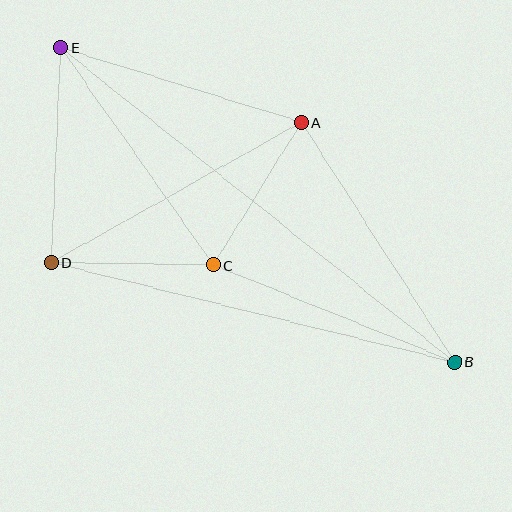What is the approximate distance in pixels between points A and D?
The distance between A and D is approximately 287 pixels.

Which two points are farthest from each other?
Points B and E are farthest from each other.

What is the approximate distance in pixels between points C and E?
The distance between C and E is approximately 265 pixels.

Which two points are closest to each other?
Points C and D are closest to each other.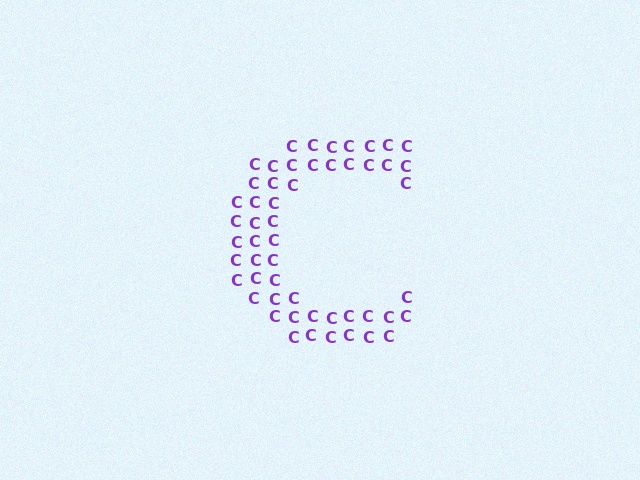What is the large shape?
The large shape is the letter C.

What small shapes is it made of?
It is made of small letter C's.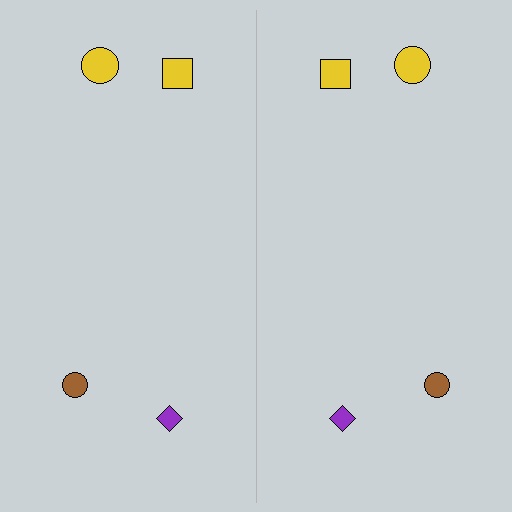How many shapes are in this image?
There are 8 shapes in this image.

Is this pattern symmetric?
Yes, this pattern has bilateral (reflection) symmetry.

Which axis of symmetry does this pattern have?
The pattern has a vertical axis of symmetry running through the center of the image.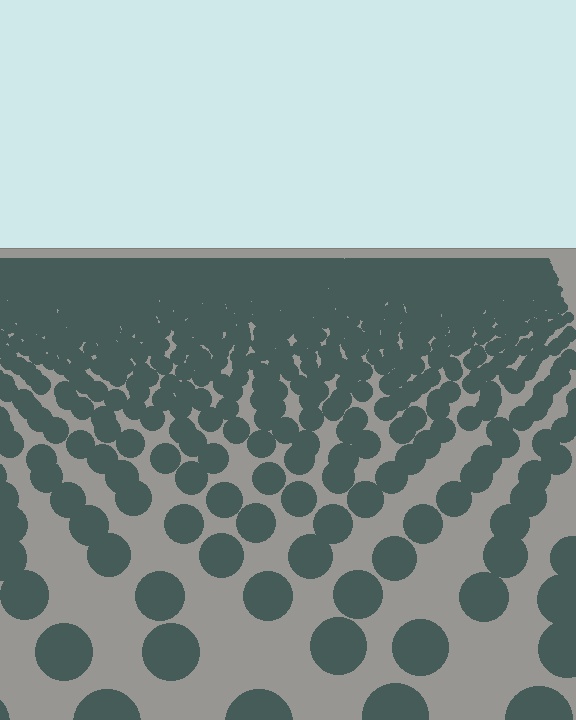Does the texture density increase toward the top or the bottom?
Density increases toward the top.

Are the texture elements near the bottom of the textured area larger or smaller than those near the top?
Larger. Near the bottom, elements are closer to the viewer and appear at a bigger on-screen size.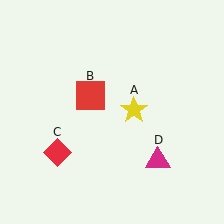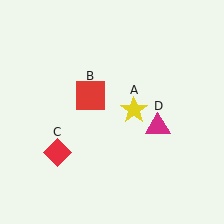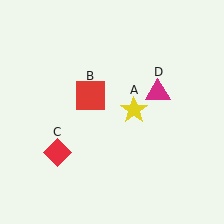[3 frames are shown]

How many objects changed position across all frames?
1 object changed position: magenta triangle (object D).